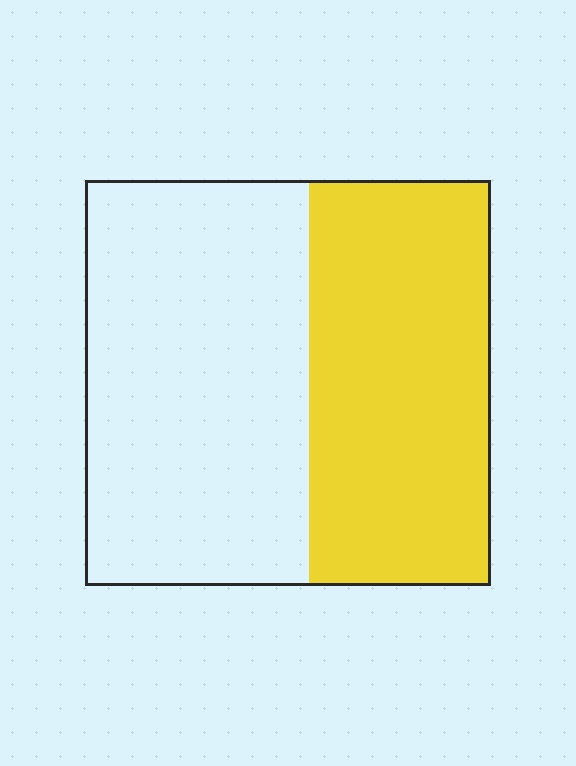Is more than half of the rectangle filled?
No.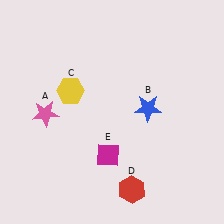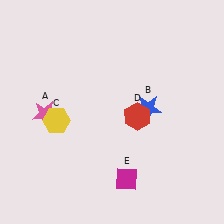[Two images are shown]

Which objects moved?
The objects that moved are: the yellow hexagon (C), the red hexagon (D), the magenta diamond (E).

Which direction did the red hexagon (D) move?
The red hexagon (D) moved up.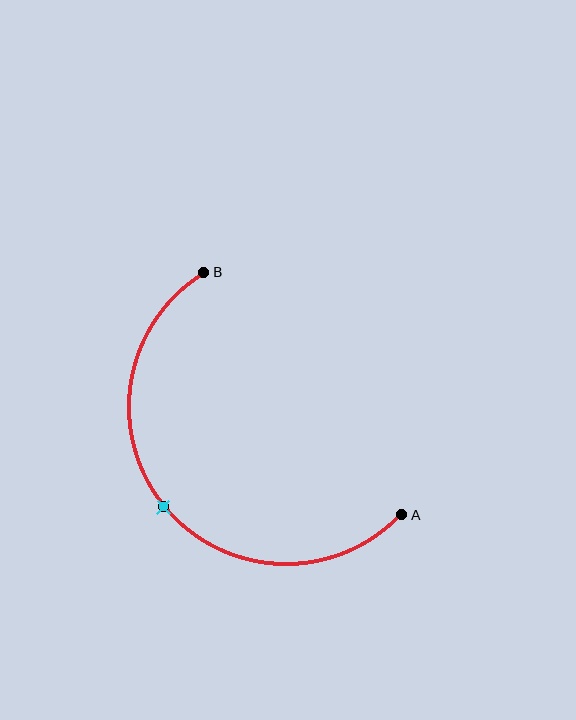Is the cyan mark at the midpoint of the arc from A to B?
Yes. The cyan mark lies on the arc at equal arc-length from both A and B — it is the arc midpoint.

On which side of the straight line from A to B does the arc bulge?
The arc bulges below and to the left of the straight line connecting A and B.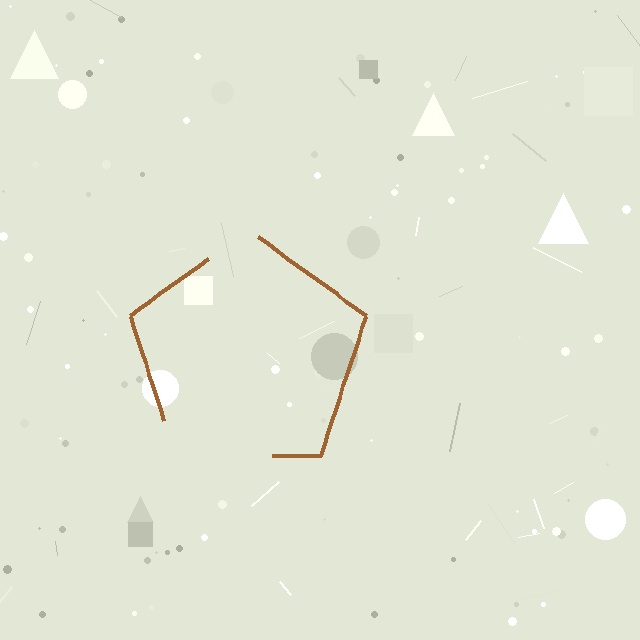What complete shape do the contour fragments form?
The contour fragments form a pentagon.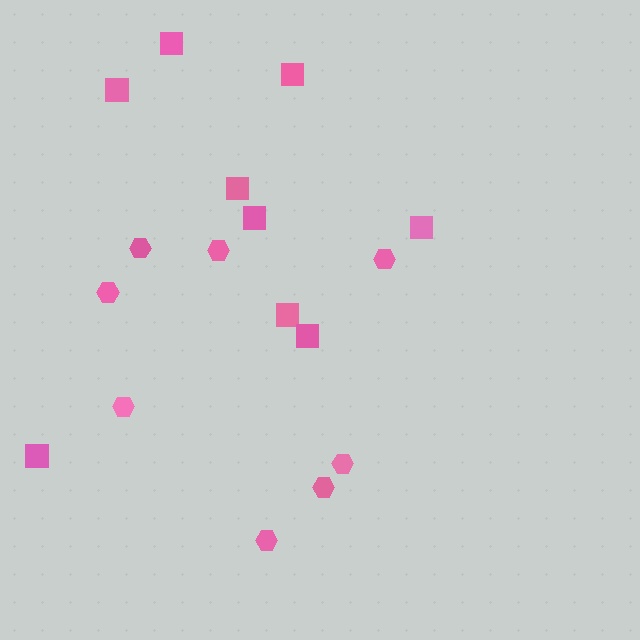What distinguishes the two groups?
There are 2 groups: one group of hexagons (8) and one group of squares (9).